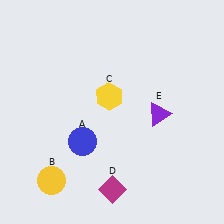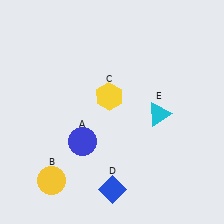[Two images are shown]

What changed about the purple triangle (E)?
In Image 1, E is purple. In Image 2, it changed to cyan.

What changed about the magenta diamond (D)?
In Image 1, D is magenta. In Image 2, it changed to blue.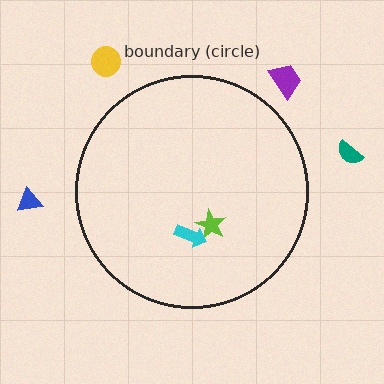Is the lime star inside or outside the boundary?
Inside.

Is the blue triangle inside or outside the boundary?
Outside.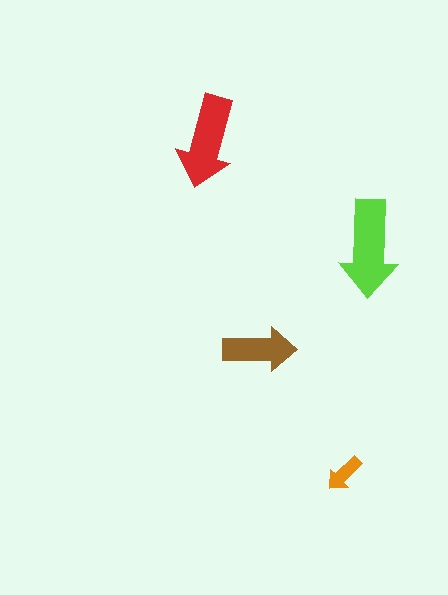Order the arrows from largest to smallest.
the lime one, the red one, the brown one, the orange one.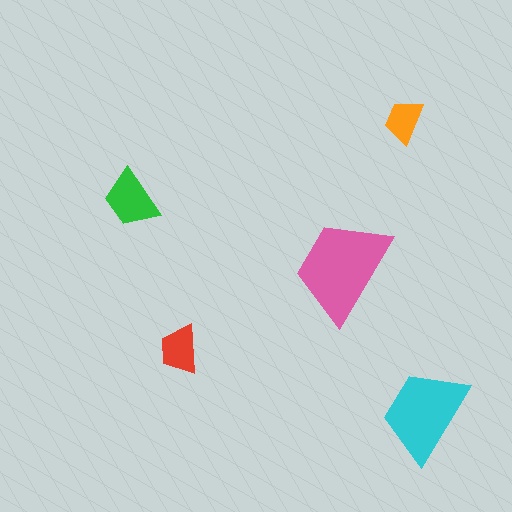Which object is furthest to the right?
The cyan trapezoid is rightmost.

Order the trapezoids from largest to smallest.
the pink one, the cyan one, the green one, the red one, the orange one.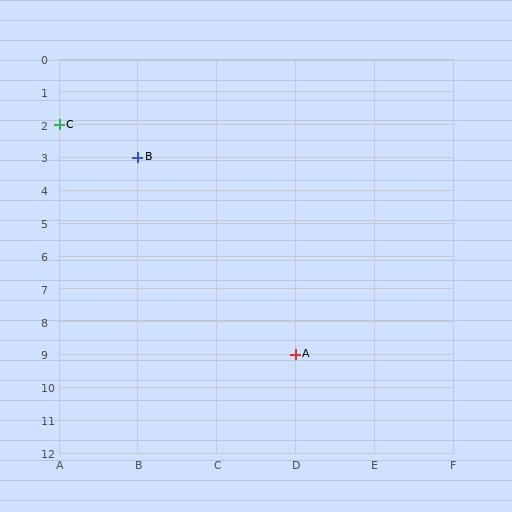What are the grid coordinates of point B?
Point B is at grid coordinates (B, 3).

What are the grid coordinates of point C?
Point C is at grid coordinates (A, 2).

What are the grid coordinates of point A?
Point A is at grid coordinates (D, 9).